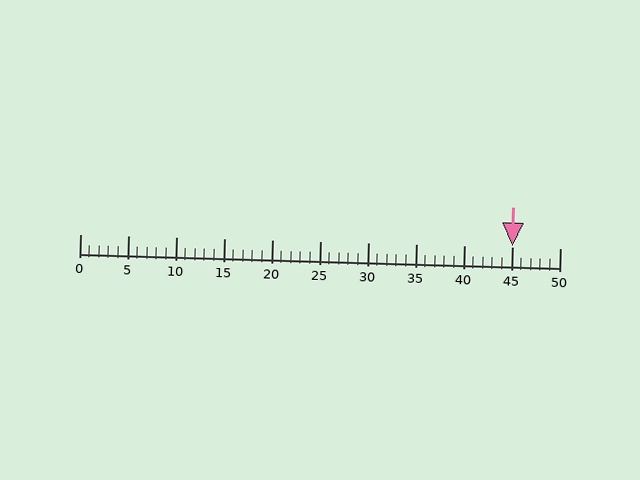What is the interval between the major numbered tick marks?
The major tick marks are spaced 5 units apart.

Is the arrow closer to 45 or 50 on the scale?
The arrow is closer to 45.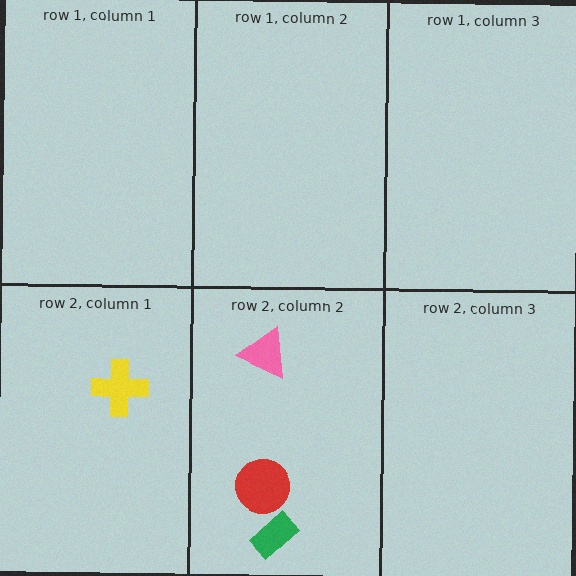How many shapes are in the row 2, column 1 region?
1.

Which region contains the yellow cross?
The row 2, column 1 region.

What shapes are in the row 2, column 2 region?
The red circle, the pink triangle, the green rectangle.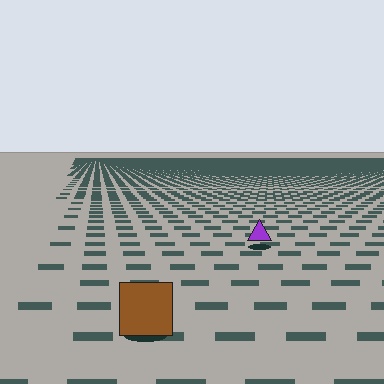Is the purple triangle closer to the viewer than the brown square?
No. The brown square is closer — you can tell from the texture gradient: the ground texture is coarser near it.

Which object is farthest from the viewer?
The purple triangle is farthest from the viewer. It appears smaller and the ground texture around it is denser.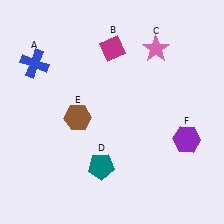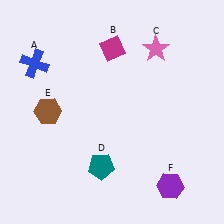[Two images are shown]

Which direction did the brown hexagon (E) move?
The brown hexagon (E) moved left.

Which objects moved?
The objects that moved are: the brown hexagon (E), the purple hexagon (F).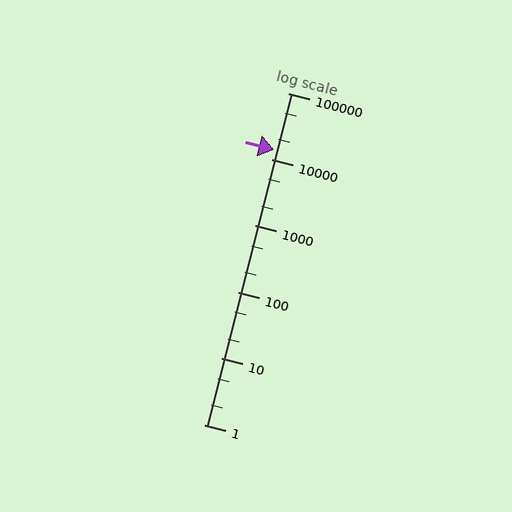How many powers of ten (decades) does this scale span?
The scale spans 5 decades, from 1 to 100000.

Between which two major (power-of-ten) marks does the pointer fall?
The pointer is between 10000 and 100000.